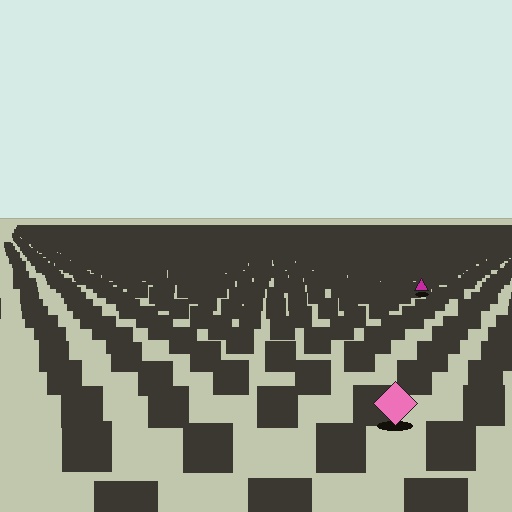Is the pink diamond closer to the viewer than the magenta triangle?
Yes. The pink diamond is closer — you can tell from the texture gradient: the ground texture is coarser near it.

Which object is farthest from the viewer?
The magenta triangle is farthest from the viewer. It appears smaller and the ground texture around it is denser.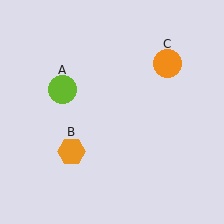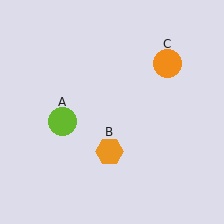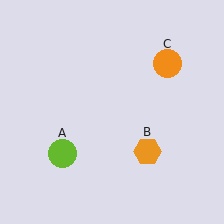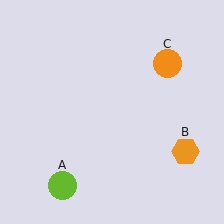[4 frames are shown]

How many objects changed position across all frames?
2 objects changed position: lime circle (object A), orange hexagon (object B).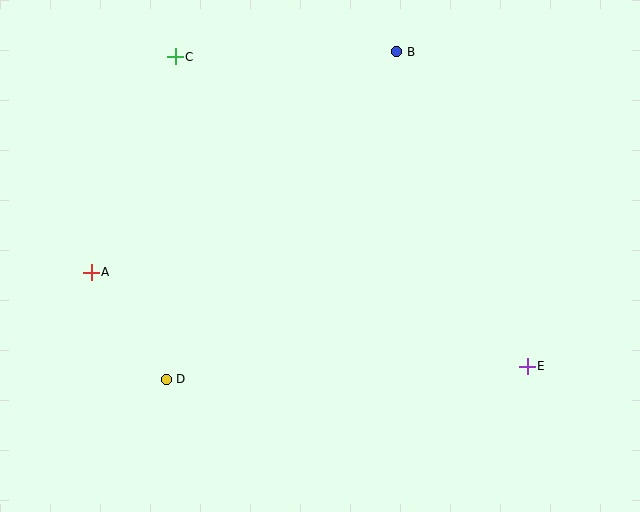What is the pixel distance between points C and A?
The distance between C and A is 231 pixels.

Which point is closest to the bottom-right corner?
Point E is closest to the bottom-right corner.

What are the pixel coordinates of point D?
Point D is at (166, 379).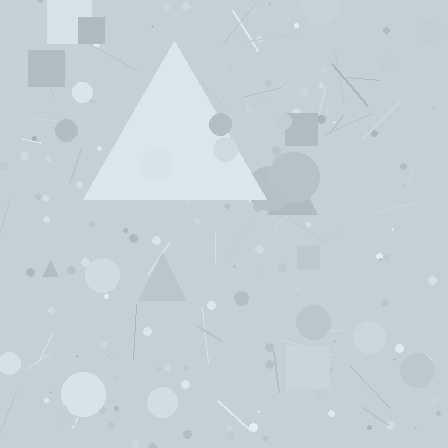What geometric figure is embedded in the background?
A triangle is embedded in the background.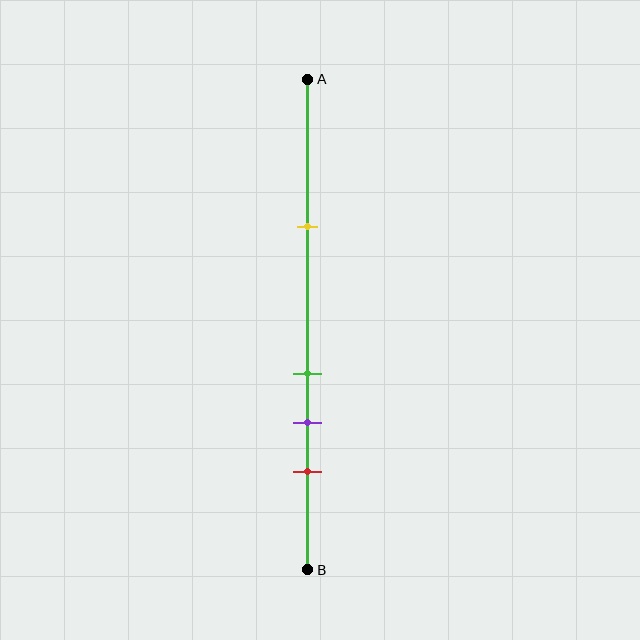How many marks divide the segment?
There are 4 marks dividing the segment.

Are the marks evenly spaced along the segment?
No, the marks are not evenly spaced.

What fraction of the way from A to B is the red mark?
The red mark is approximately 80% (0.8) of the way from A to B.